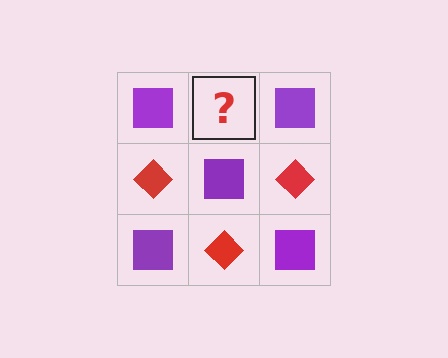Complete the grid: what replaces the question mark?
The question mark should be replaced with a red diamond.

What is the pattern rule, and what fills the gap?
The rule is that it alternates purple square and red diamond in a checkerboard pattern. The gap should be filled with a red diamond.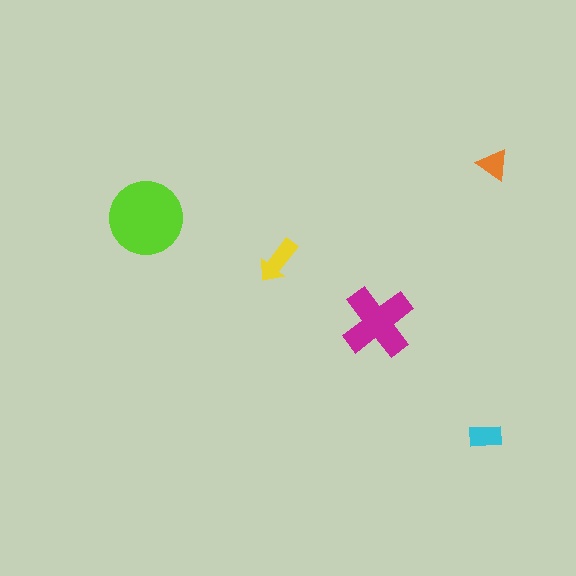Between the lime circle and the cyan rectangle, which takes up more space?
The lime circle.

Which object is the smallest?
The orange triangle.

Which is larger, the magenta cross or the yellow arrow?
The magenta cross.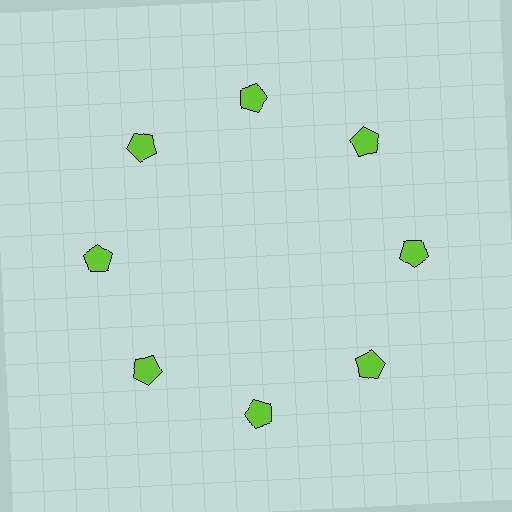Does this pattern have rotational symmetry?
Yes, this pattern has 8-fold rotational symmetry. It looks the same after rotating 45 degrees around the center.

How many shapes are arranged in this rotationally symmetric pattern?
There are 8 shapes, arranged in 8 groups of 1.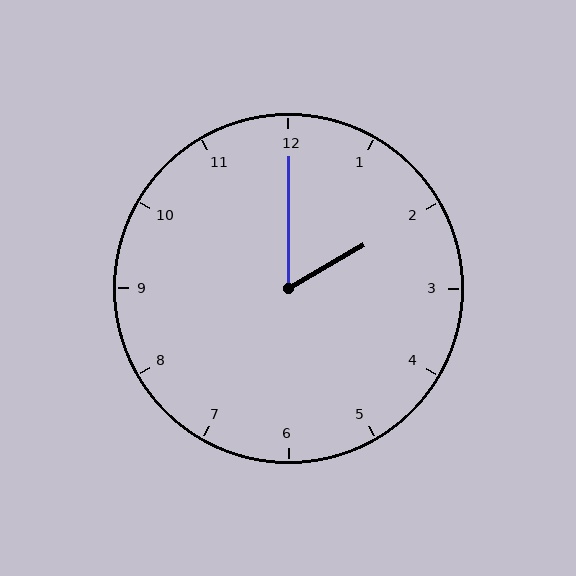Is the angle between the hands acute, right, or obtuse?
It is acute.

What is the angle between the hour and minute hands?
Approximately 60 degrees.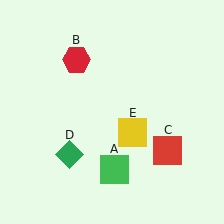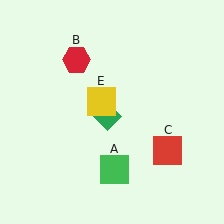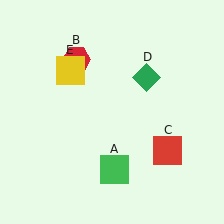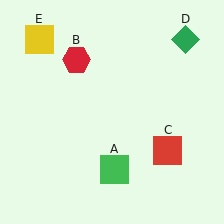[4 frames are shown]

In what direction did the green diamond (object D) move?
The green diamond (object D) moved up and to the right.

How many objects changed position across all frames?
2 objects changed position: green diamond (object D), yellow square (object E).